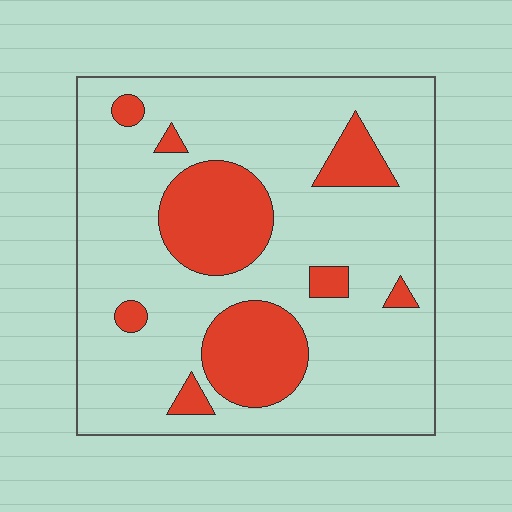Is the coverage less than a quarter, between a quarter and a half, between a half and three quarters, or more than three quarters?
Less than a quarter.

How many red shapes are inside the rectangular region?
9.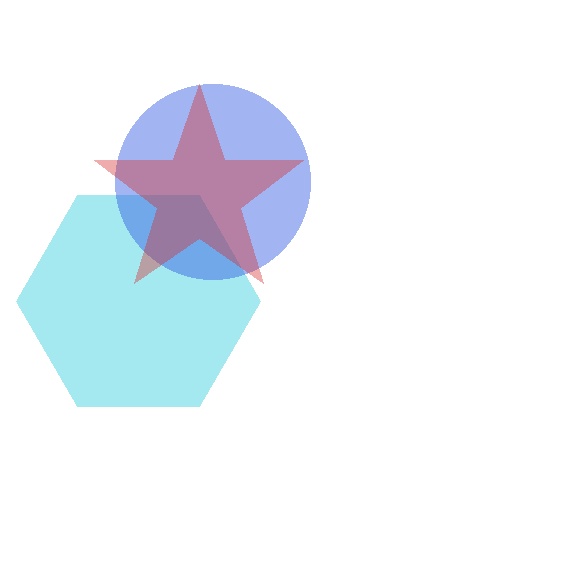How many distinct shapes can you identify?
There are 3 distinct shapes: a cyan hexagon, a blue circle, a red star.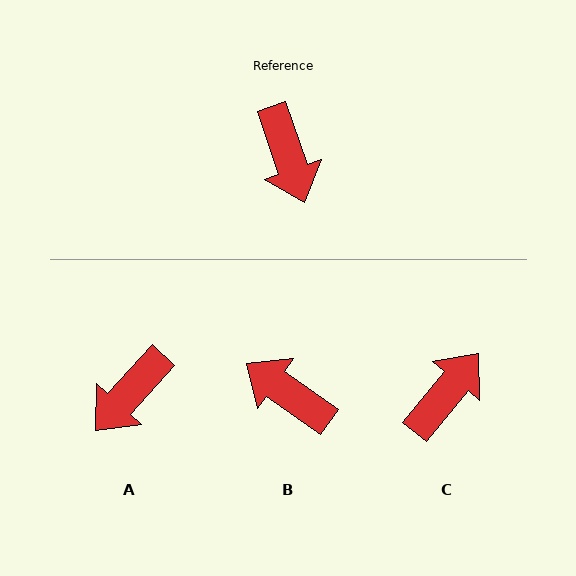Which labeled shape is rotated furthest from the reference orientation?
B, about 144 degrees away.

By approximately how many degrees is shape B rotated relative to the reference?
Approximately 144 degrees clockwise.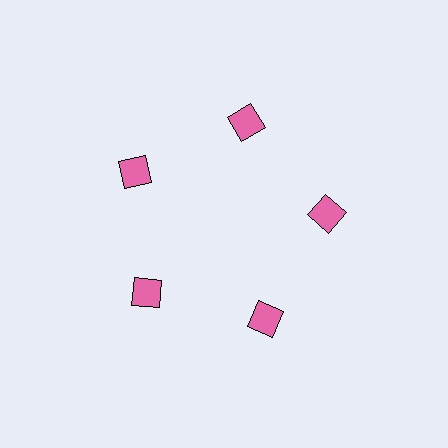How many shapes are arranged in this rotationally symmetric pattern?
There are 5 shapes, arranged in 5 groups of 1.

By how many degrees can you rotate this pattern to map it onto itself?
The pattern maps onto itself every 72 degrees of rotation.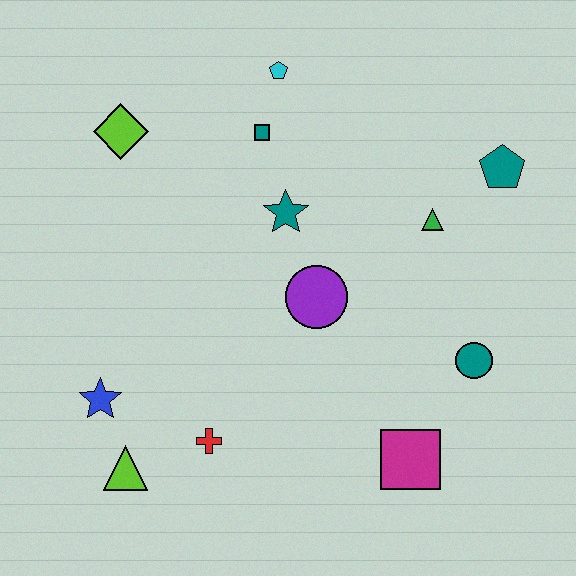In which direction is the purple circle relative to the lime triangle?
The purple circle is to the right of the lime triangle.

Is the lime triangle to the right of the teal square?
No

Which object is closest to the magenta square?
The teal circle is closest to the magenta square.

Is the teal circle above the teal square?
No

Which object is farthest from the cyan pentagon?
The lime triangle is farthest from the cyan pentagon.